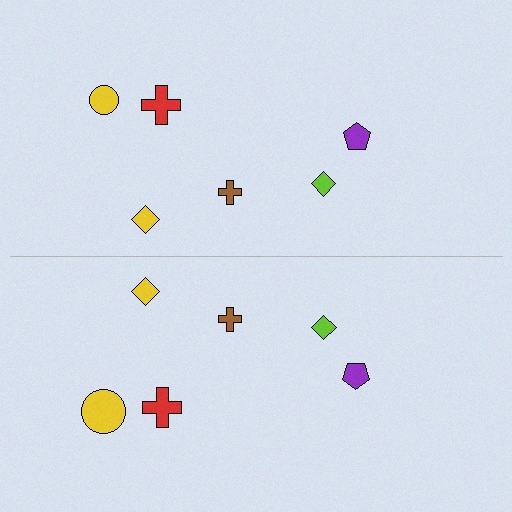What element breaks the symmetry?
The yellow circle on the bottom side has a different size than its mirror counterpart.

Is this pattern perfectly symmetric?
No, the pattern is not perfectly symmetric. The yellow circle on the bottom side has a different size than its mirror counterpart.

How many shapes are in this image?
There are 12 shapes in this image.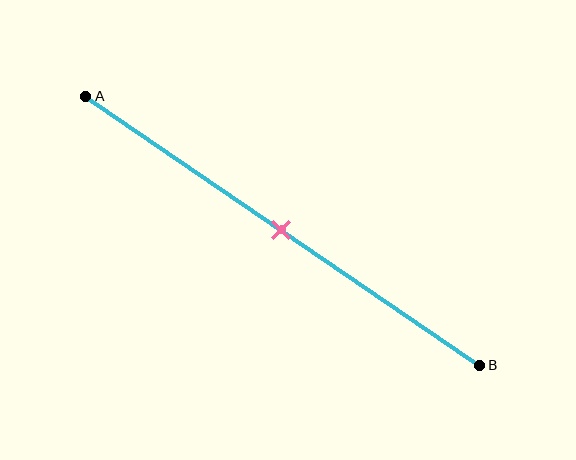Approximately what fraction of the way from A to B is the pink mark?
The pink mark is approximately 50% of the way from A to B.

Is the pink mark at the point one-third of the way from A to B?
No, the mark is at about 50% from A, not at the 33% one-third point.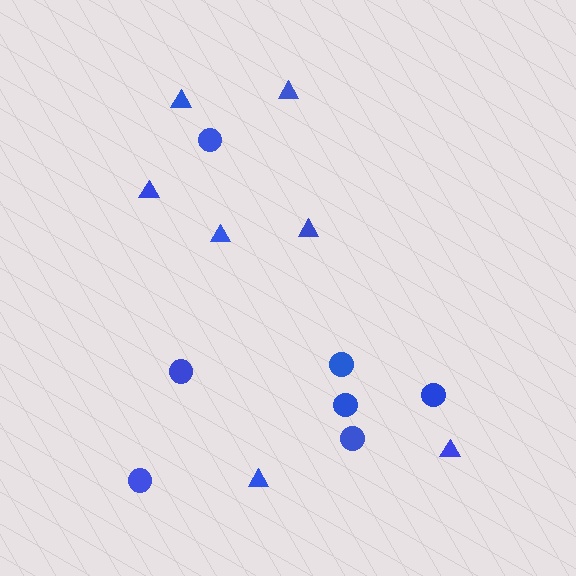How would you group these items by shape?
There are 2 groups: one group of triangles (7) and one group of circles (7).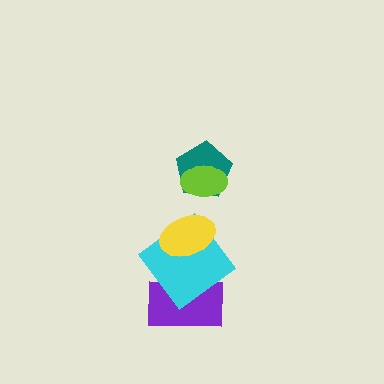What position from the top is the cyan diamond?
The cyan diamond is 4th from the top.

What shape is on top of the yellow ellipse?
The teal pentagon is on top of the yellow ellipse.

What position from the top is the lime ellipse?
The lime ellipse is 1st from the top.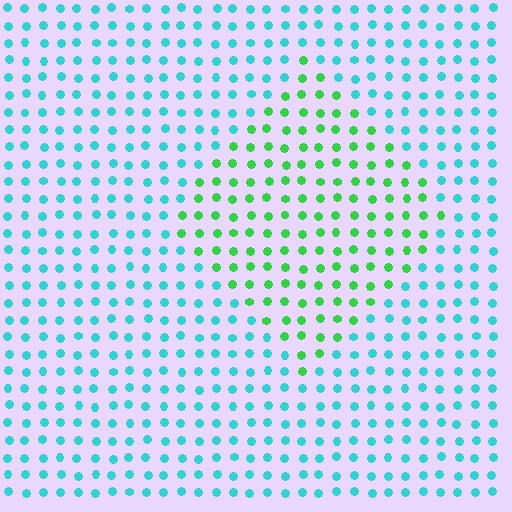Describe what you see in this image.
The image is filled with small cyan elements in a uniform arrangement. A diamond-shaped region is visible where the elements are tinted to a slightly different hue, forming a subtle color boundary.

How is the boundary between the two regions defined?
The boundary is defined purely by a slight shift in hue (about 53 degrees). Spacing, size, and orientation are identical on both sides.